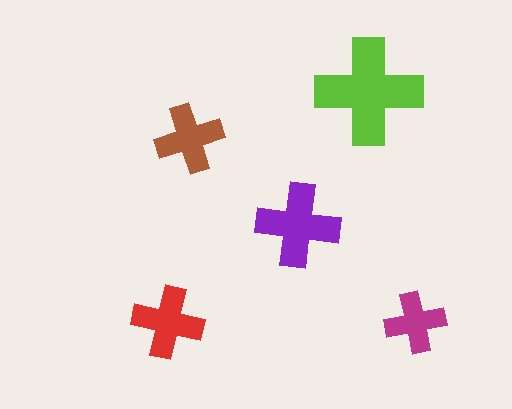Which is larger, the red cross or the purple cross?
The purple one.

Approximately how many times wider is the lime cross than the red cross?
About 1.5 times wider.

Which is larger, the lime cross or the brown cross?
The lime one.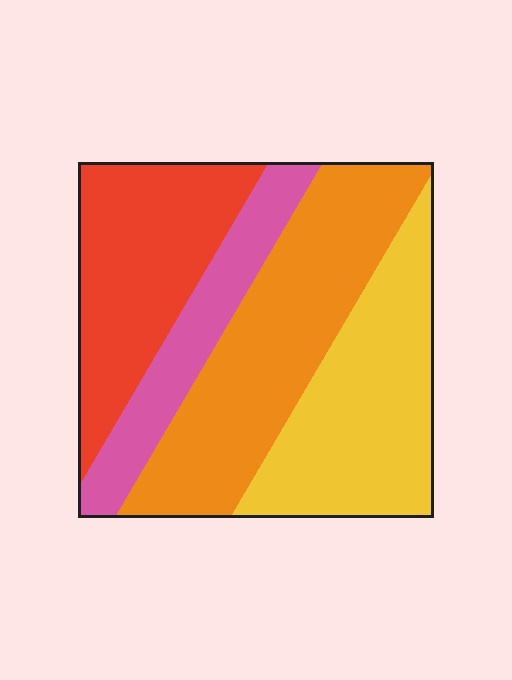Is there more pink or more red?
Red.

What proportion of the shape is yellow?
Yellow takes up between a quarter and a half of the shape.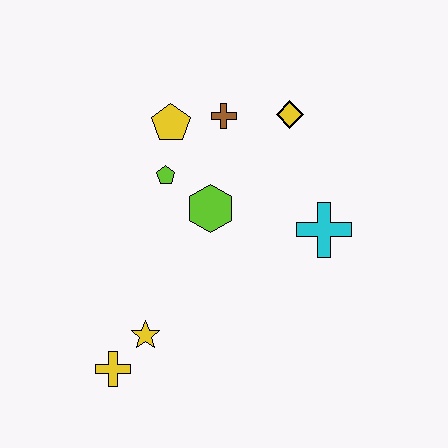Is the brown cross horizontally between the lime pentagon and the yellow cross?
No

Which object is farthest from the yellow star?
The yellow diamond is farthest from the yellow star.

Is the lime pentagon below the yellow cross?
No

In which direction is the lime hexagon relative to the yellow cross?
The lime hexagon is above the yellow cross.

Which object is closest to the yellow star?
The yellow cross is closest to the yellow star.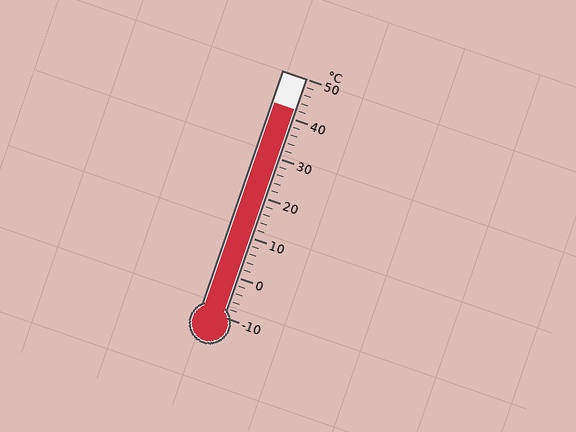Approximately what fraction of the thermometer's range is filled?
The thermometer is filled to approximately 85% of its range.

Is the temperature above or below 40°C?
The temperature is above 40°C.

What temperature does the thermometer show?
The thermometer shows approximately 42°C.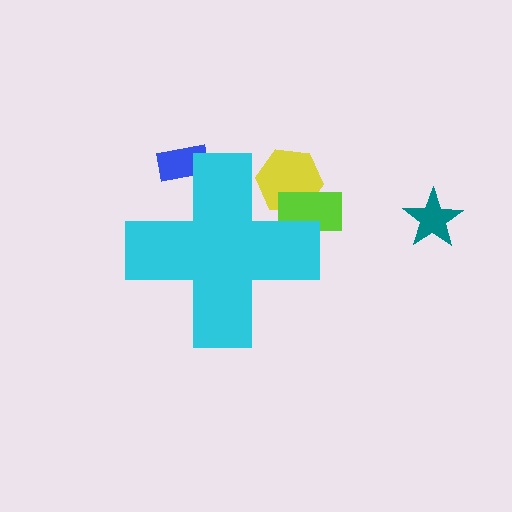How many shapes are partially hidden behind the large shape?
3 shapes are partially hidden.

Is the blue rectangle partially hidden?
Yes, the blue rectangle is partially hidden behind the cyan cross.